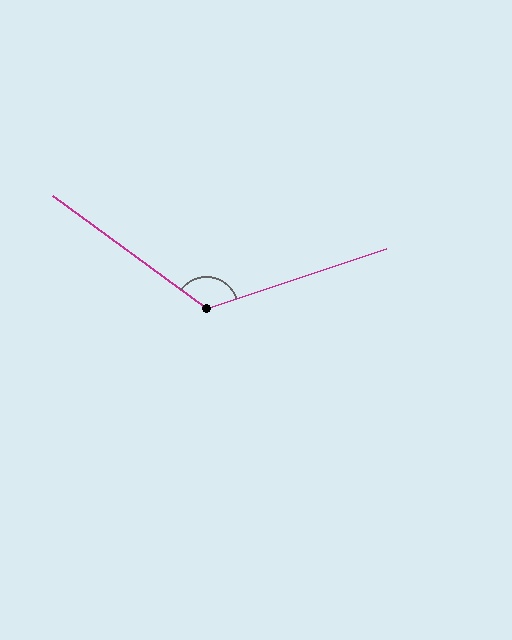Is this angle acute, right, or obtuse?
It is obtuse.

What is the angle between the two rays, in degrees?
Approximately 125 degrees.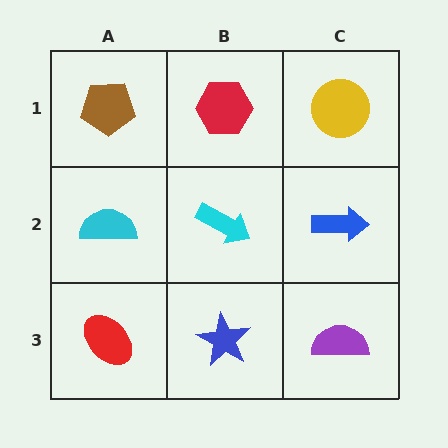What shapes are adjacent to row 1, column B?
A cyan arrow (row 2, column B), a brown pentagon (row 1, column A), a yellow circle (row 1, column C).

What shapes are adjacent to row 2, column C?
A yellow circle (row 1, column C), a purple semicircle (row 3, column C), a cyan arrow (row 2, column B).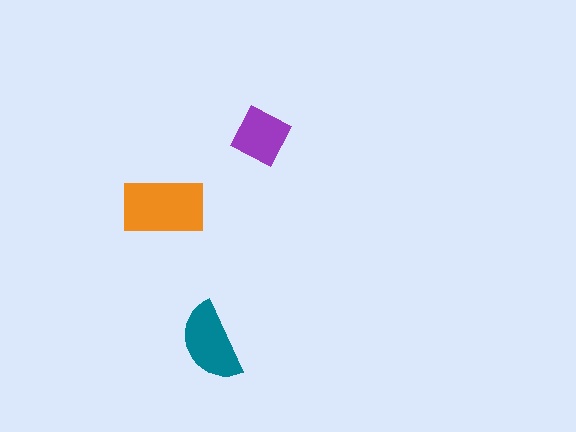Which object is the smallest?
The purple diamond.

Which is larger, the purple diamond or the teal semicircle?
The teal semicircle.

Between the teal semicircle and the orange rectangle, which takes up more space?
The orange rectangle.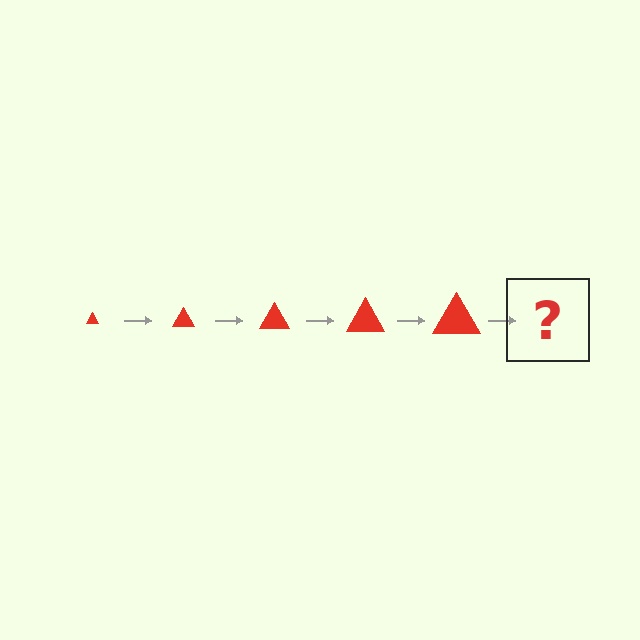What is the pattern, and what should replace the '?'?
The pattern is that the triangle gets progressively larger each step. The '?' should be a red triangle, larger than the previous one.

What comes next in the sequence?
The next element should be a red triangle, larger than the previous one.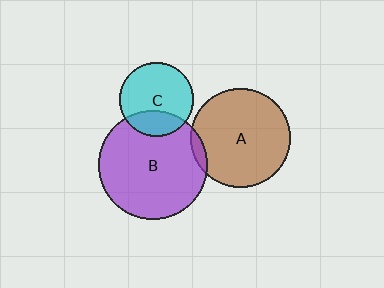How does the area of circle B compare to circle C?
Approximately 2.2 times.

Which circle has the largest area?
Circle B (purple).